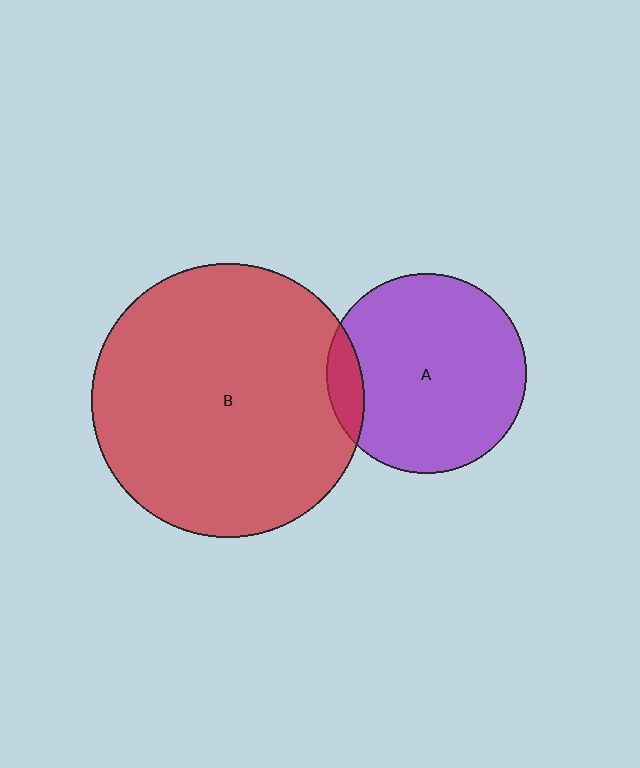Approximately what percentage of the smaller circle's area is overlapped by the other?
Approximately 10%.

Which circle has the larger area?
Circle B (red).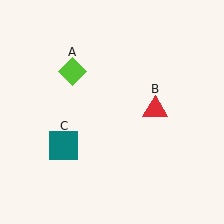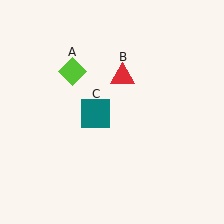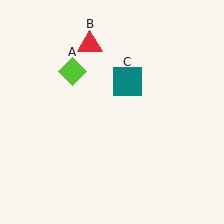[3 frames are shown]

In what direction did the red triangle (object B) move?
The red triangle (object B) moved up and to the left.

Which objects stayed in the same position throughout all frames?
Lime diamond (object A) remained stationary.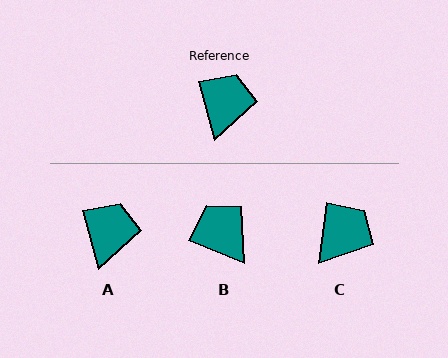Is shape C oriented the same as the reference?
No, it is off by about 23 degrees.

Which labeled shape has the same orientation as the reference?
A.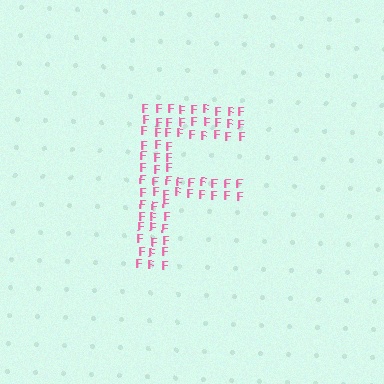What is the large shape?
The large shape is the letter F.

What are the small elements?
The small elements are letter F's.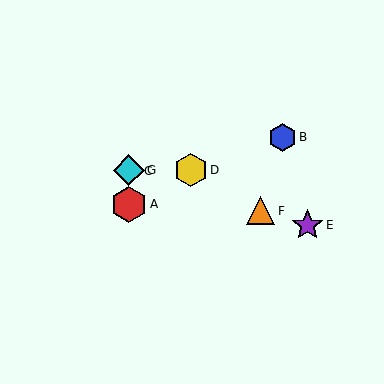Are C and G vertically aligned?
Yes, both are at x≈129.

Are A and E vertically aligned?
No, A is at x≈129 and E is at x≈308.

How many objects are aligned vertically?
3 objects (A, C, G) are aligned vertically.